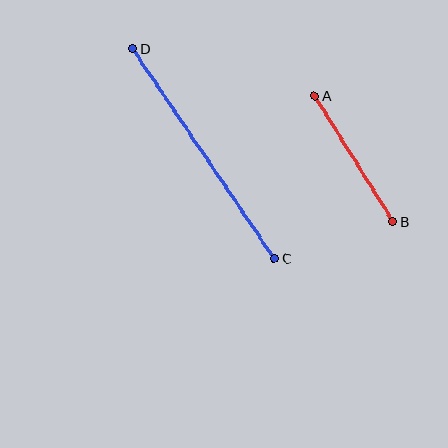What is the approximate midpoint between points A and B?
The midpoint is at approximately (354, 159) pixels.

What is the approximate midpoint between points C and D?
The midpoint is at approximately (204, 153) pixels.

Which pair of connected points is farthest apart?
Points C and D are farthest apart.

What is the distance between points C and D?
The distance is approximately 253 pixels.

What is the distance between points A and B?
The distance is approximately 148 pixels.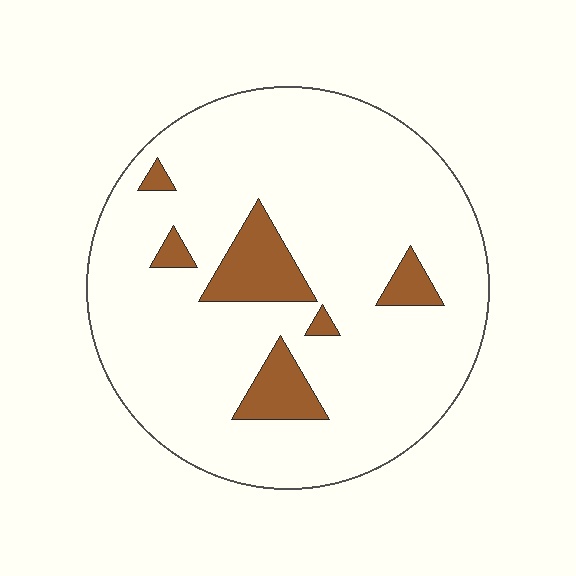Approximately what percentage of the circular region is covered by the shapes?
Approximately 10%.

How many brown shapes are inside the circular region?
6.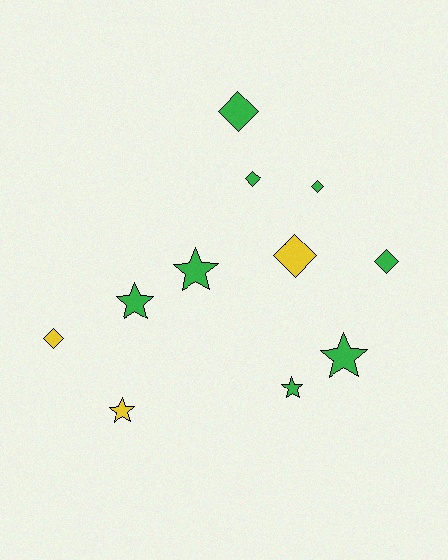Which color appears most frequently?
Green, with 8 objects.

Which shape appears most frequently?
Diamond, with 6 objects.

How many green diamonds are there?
There are 4 green diamonds.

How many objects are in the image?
There are 11 objects.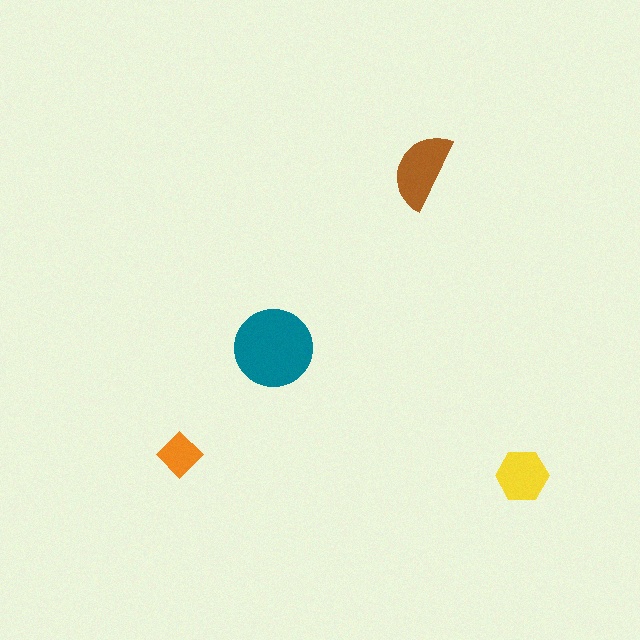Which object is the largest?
The teal circle.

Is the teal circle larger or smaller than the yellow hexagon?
Larger.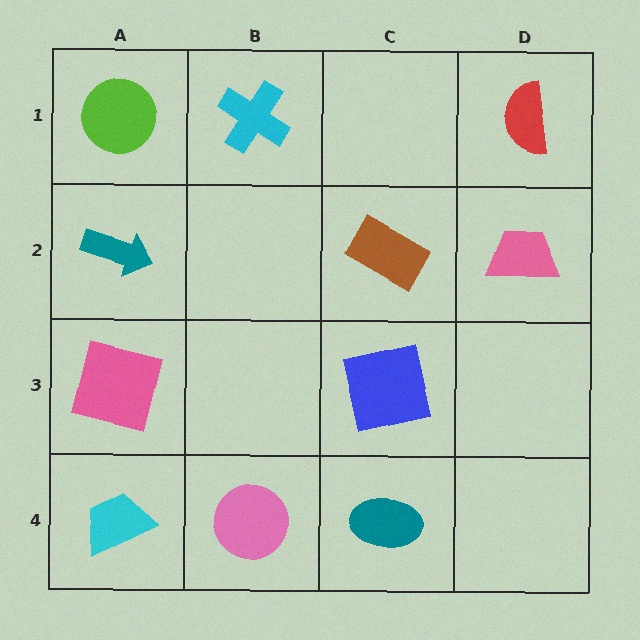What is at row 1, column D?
A red semicircle.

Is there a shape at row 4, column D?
No, that cell is empty.